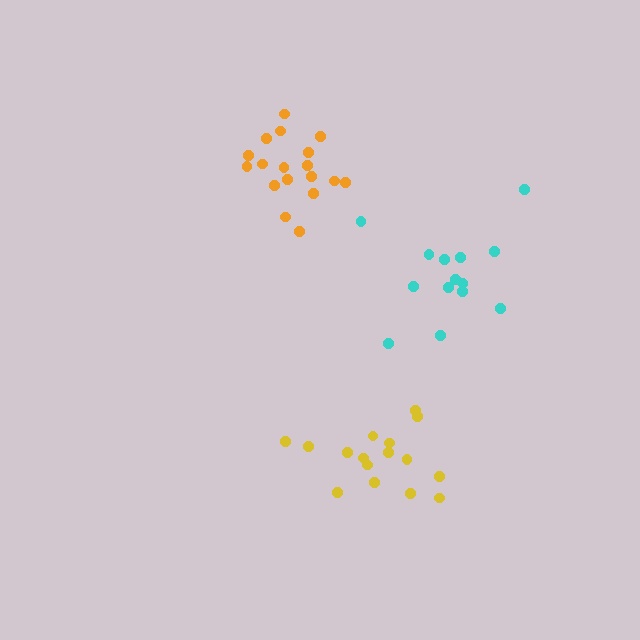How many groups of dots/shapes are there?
There are 3 groups.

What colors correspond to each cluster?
The clusters are colored: cyan, orange, yellow.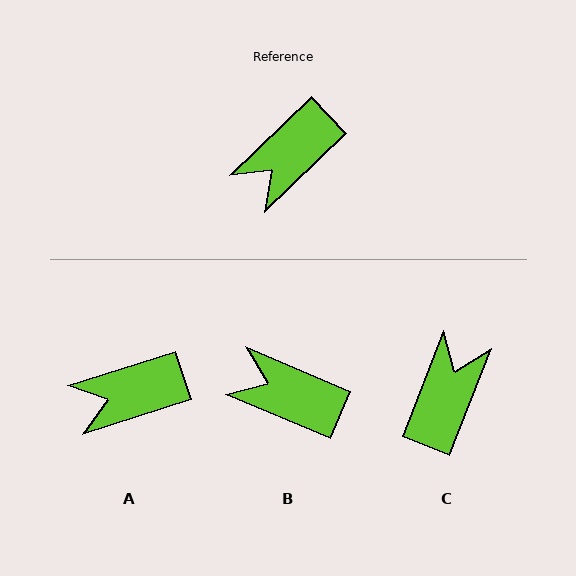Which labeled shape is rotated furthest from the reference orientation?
C, about 155 degrees away.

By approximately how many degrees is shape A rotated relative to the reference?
Approximately 26 degrees clockwise.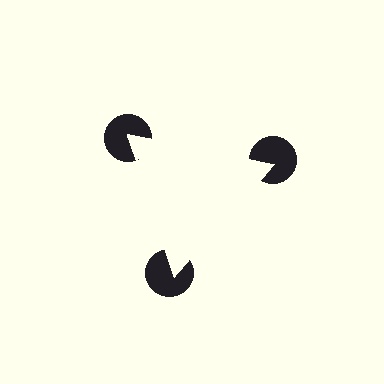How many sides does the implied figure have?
3 sides.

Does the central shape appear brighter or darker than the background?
It typically appears slightly brighter than the background, even though no actual brightness change is drawn.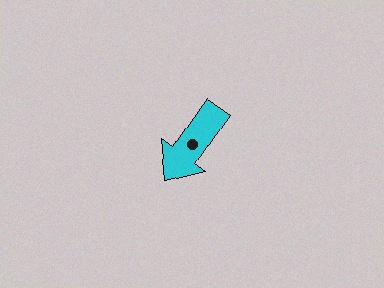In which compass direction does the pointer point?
Southwest.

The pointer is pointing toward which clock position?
Roughly 7 o'clock.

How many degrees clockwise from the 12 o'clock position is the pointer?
Approximately 215 degrees.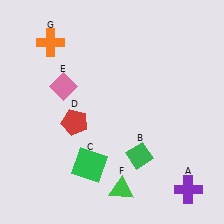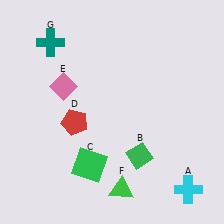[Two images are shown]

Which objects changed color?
A changed from purple to cyan. G changed from orange to teal.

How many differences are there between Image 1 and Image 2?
There are 2 differences between the two images.